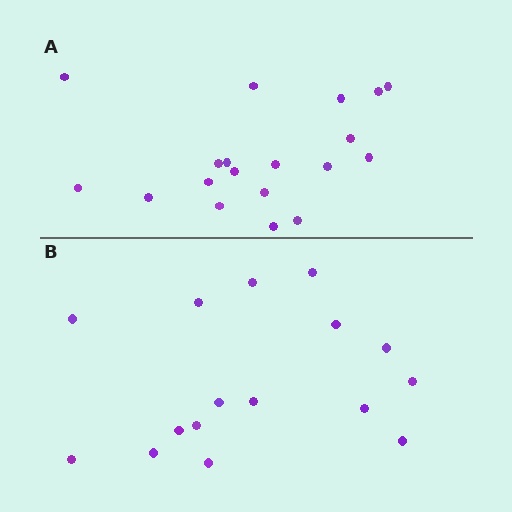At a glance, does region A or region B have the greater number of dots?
Region A (the top region) has more dots.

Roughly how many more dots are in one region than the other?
Region A has just a few more — roughly 2 or 3 more dots than region B.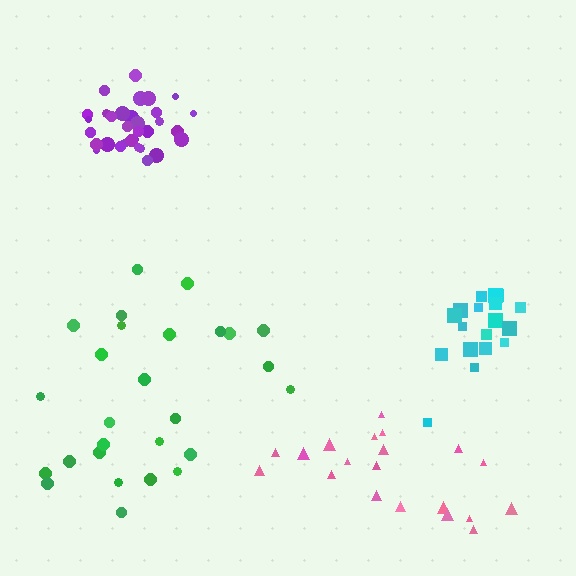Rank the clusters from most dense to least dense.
purple, cyan, pink, green.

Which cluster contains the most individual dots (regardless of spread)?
Purple (32).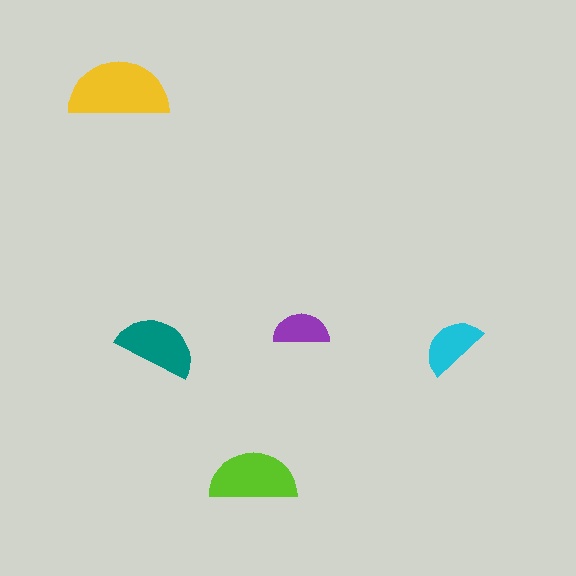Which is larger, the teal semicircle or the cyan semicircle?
The teal one.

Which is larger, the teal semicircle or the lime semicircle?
The lime one.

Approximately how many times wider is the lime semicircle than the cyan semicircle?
About 1.5 times wider.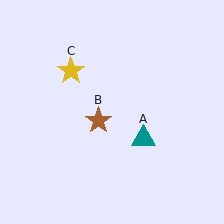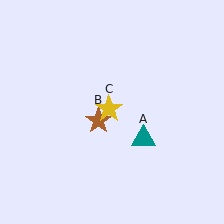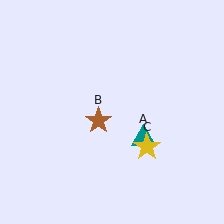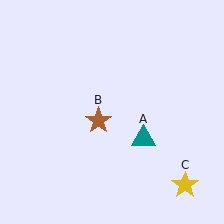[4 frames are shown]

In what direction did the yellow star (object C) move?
The yellow star (object C) moved down and to the right.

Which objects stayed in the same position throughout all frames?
Teal triangle (object A) and brown star (object B) remained stationary.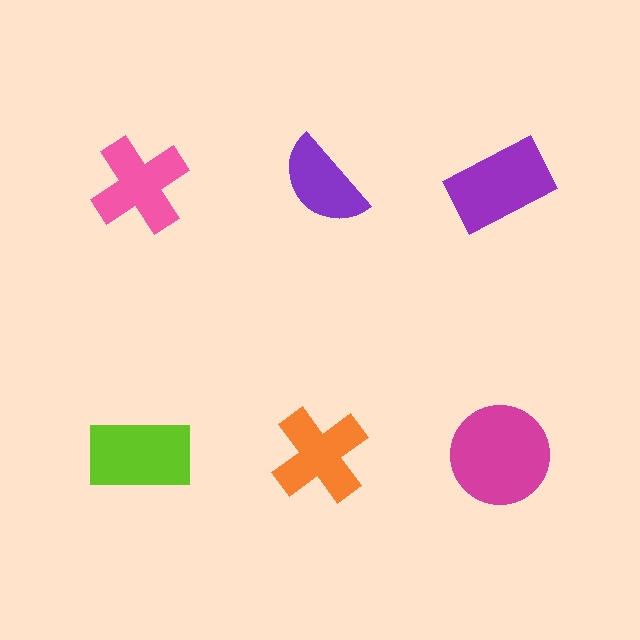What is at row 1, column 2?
A purple semicircle.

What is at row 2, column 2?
An orange cross.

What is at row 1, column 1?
A pink cross.